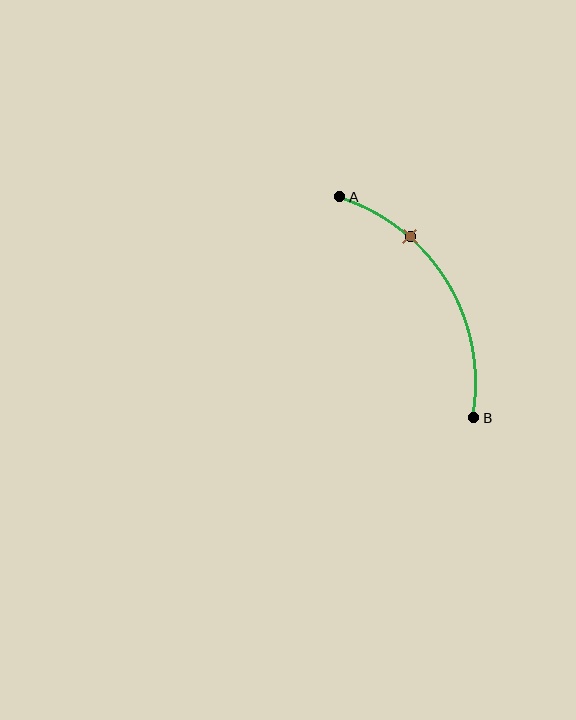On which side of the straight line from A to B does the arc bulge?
The arc bulges to the right of the straight line connecting A and B.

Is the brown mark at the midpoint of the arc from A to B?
No. The brown mark lies on the arc but is closer to endpoint A. The arc midpoint would be at the point on the curve equidistant along the arc from both A and B.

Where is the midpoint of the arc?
The arc midpoint is the point on the curve farthest from the straight line joining A and B. It sits to the right of that line.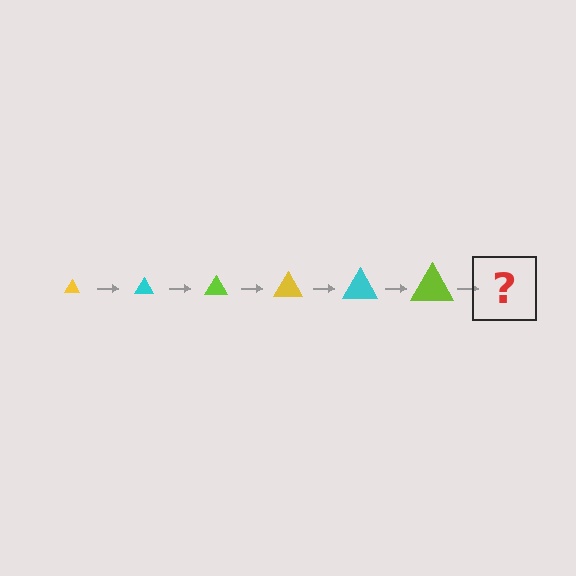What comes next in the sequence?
The next element should be a yellow triangle, larger than the previous one.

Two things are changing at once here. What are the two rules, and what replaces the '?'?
The two rules are that the triangle grows larger each step and the color cycles through yellow, cyan, and lime. The '?' should be a yellow triangle, larger than the previous one.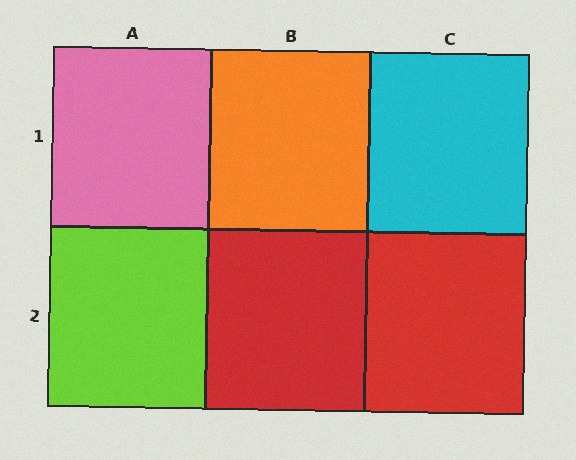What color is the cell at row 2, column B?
Red.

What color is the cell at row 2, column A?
Lime.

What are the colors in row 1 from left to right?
Pink, orange, cyan.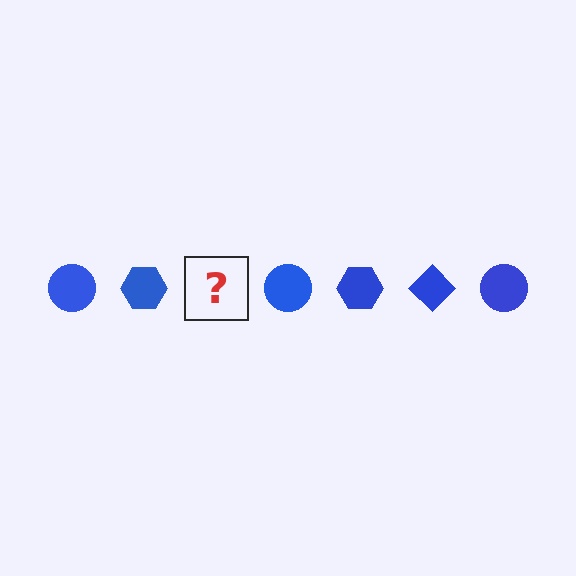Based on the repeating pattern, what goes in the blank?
The blank should be a blue diamond.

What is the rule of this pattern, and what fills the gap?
The rule is that the pattern cycles through circle, hexagon, diamond shapes in blue. The gap should be filled with a blue diamond.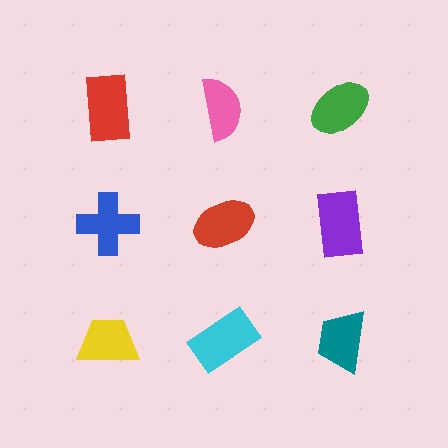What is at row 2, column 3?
A purple rectangle.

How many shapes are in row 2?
3 shapes.